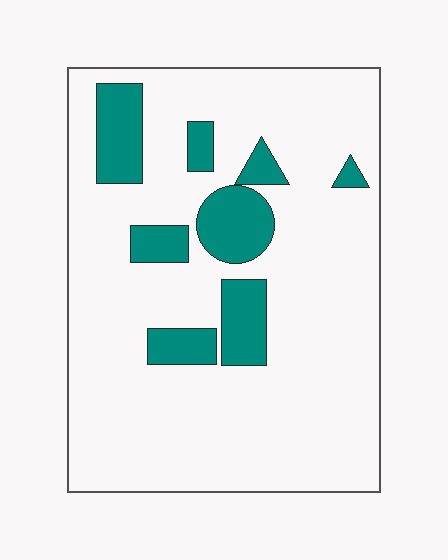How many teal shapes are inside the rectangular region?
8.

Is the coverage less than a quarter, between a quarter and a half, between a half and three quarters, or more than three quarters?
Less than a quarter.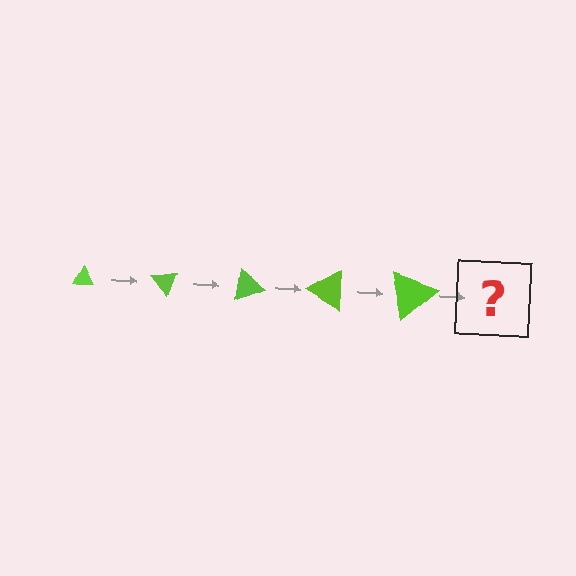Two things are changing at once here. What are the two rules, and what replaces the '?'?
The two rules are that the triangle grows larger each step and it rotates 50 degrees each step. The '?' should be a triangle, larger than the previous one and rotated 250 degrees from the start.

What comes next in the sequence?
The next element should be a triangle, larger than the previous one and rotated 250 degrees from the start.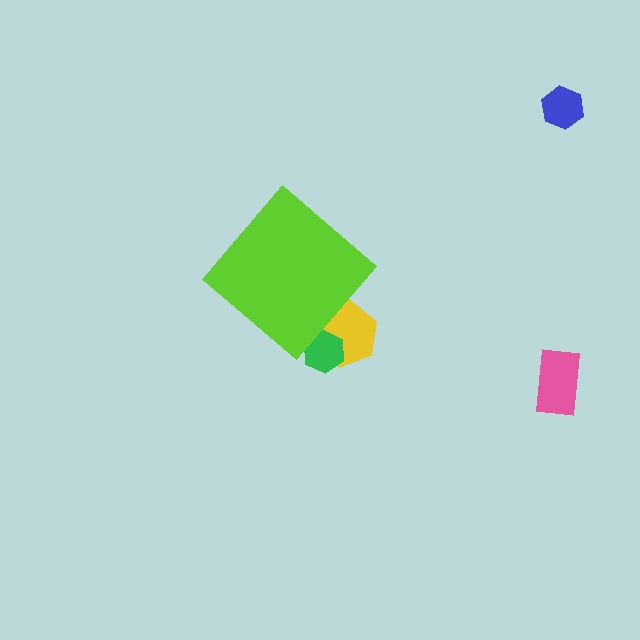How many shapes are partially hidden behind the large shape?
2 shapes are partially hidden.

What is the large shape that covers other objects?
A lime diamond.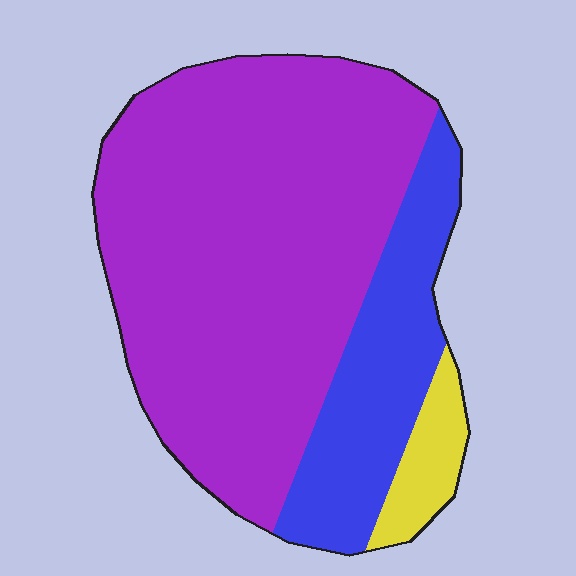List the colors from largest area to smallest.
From largest to smallest: purple, blue, yellow.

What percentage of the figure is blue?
Blue covers roughly 20% of the figure.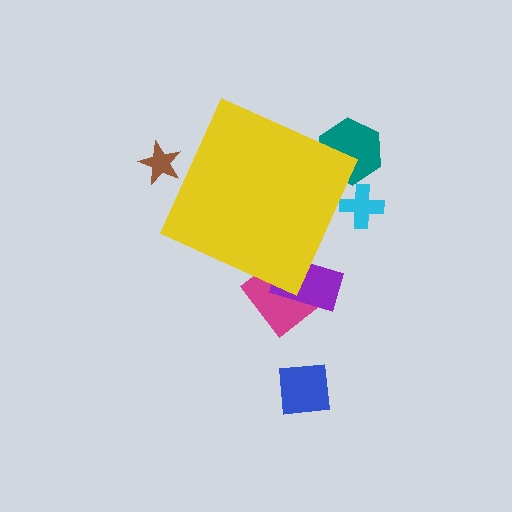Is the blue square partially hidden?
No, the blue square is fully visible.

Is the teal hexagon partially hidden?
Yes, the teal hexagon is partially hidden behind the yellow diamond.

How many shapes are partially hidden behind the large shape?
5 shapes are partially hidden.